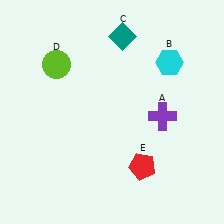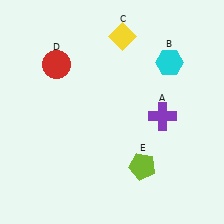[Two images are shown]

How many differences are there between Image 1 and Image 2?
There are 3 differences between the two images.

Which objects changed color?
C changed from teal to yellow. D changed from lime to red. E changed from red to lime.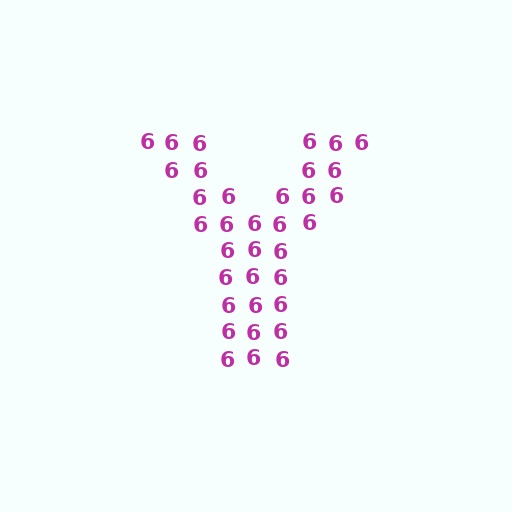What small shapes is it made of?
It is made of small digit 6's.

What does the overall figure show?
The overall figure shows the letter Y.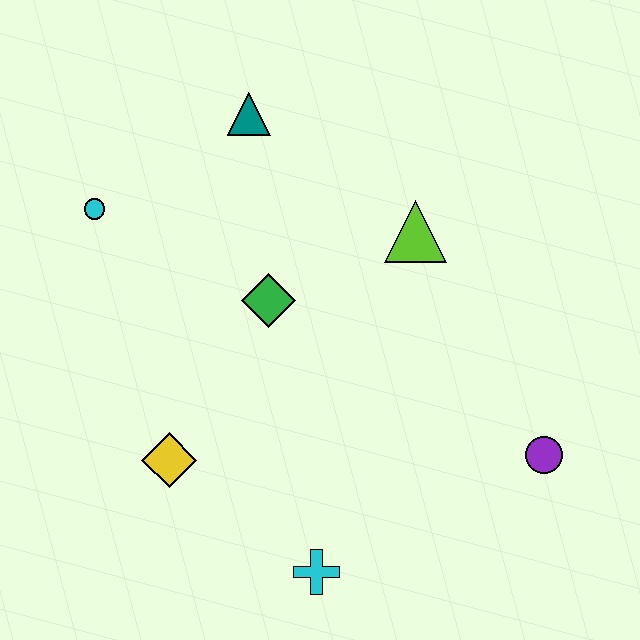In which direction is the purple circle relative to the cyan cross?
The purple circle is to the right of the cyan cross.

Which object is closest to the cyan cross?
The yellow diamond is closest to the cyan cross.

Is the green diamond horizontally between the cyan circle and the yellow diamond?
No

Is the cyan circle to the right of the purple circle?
No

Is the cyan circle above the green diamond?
Yes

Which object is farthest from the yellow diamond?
The purple circle is farthest from the yellow diamond.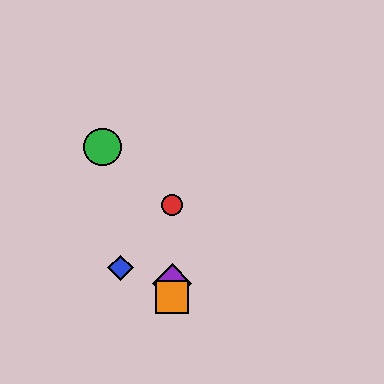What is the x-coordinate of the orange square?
The orange square is at x≈172.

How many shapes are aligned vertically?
4 shapes (the red circle, the yellow square, the purple diamond, the orange square) are aligned vertically.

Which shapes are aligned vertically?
The red circle, the yellow square, the purple diamond, the orange square are aligned vertically.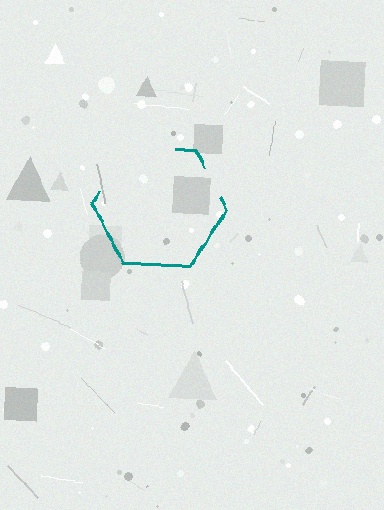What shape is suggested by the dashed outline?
The dashed outline suggests a hexagon.